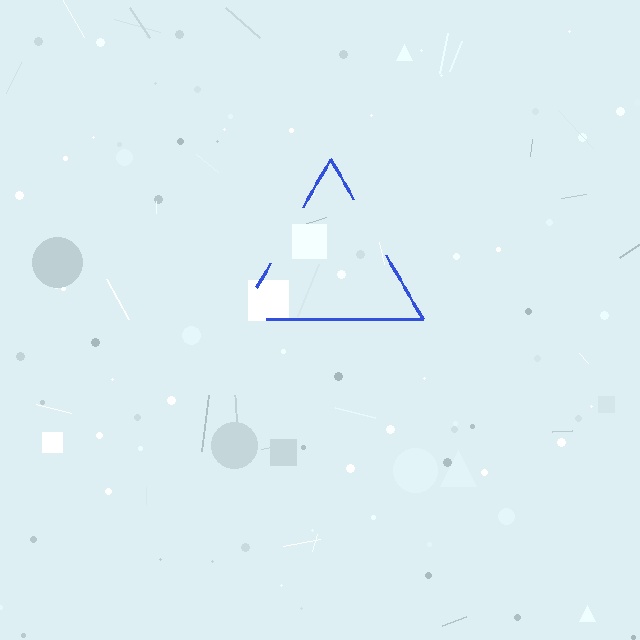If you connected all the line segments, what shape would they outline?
They would outline a triangle.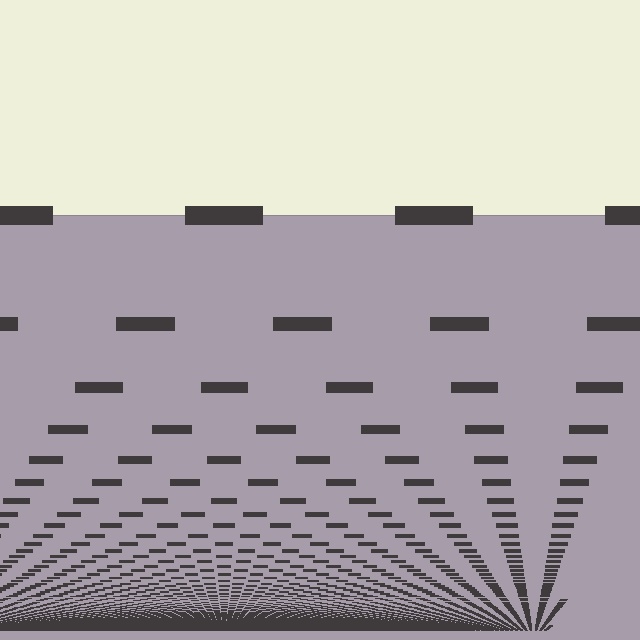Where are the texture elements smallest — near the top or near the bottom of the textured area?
Near the bottom.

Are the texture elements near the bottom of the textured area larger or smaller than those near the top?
Smaller. The gradient is inverted — elements near the bottom are smaller and denser.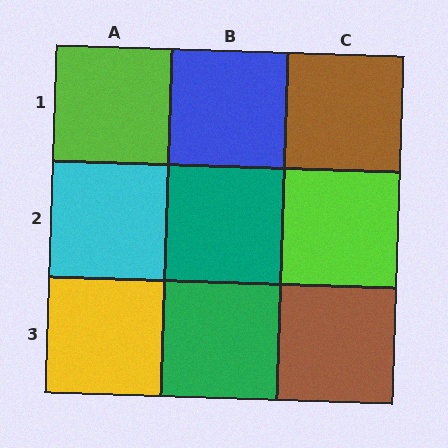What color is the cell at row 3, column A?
Yellow.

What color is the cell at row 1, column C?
Brown.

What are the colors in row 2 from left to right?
Cyan, teal, lime.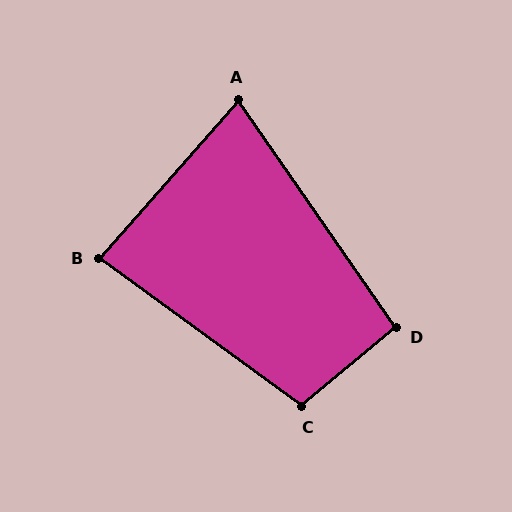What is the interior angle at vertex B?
Approximately 85 degrees (acute).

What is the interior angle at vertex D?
Approximately 95 degrees (obtuse).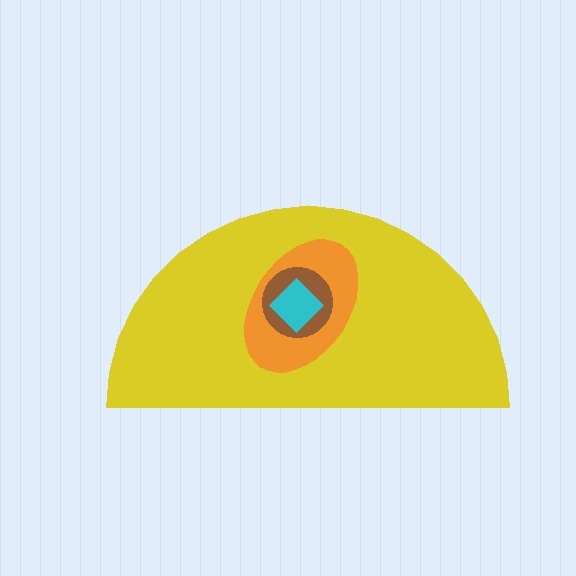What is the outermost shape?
The yellow semicircle.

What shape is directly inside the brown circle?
The cyan diamond.